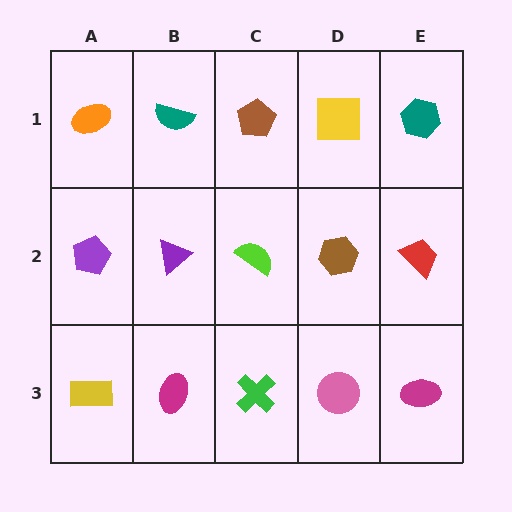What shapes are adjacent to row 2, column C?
A brown pentagon (row 1, column C), a green cross (row 3, column C), a purple triangle (row 2, column B), a brown hexagon (row 2, column D).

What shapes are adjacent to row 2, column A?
An orange ellipse (row 1, column A), a yellow rectangle (row 3, column A), a purple triangle (row 2, column B).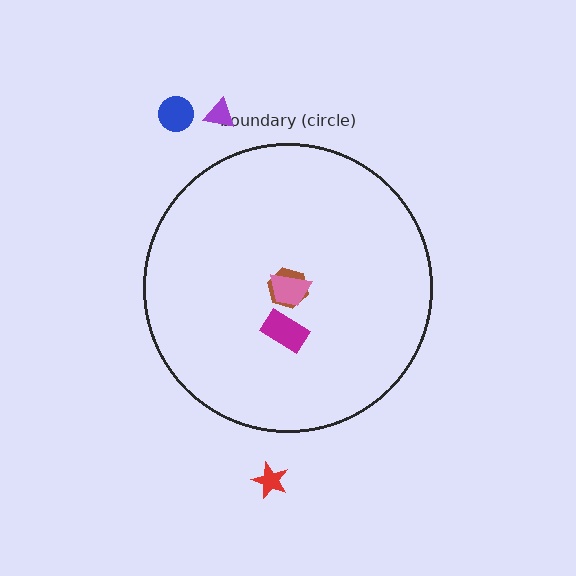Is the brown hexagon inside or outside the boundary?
Inside.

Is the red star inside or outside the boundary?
Outside.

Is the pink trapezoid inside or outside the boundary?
Inside.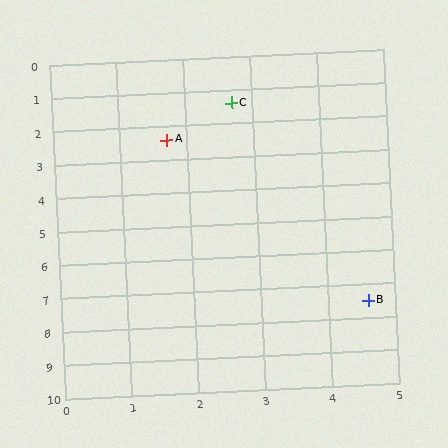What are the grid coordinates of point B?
Point B is at approximately (4.6, 7.5).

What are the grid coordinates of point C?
Point C is at approximately (2.7, 1.4).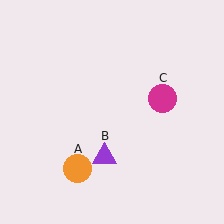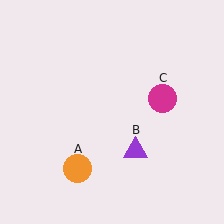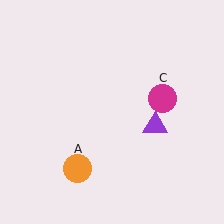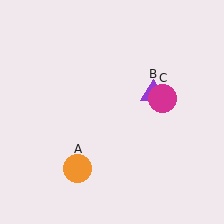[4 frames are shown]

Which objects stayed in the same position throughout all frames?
Orange circle (object A) and magenta circle (object C) remained stationary.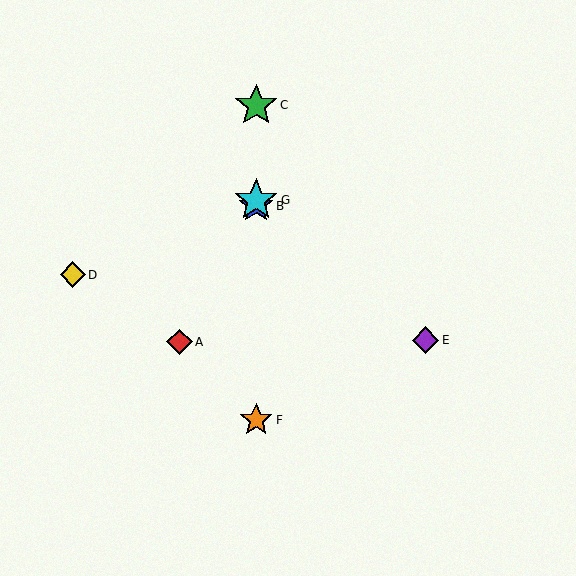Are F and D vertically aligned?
No, F is at x≈256 and D is at x≈73.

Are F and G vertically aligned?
Yes, both are at x≈256.